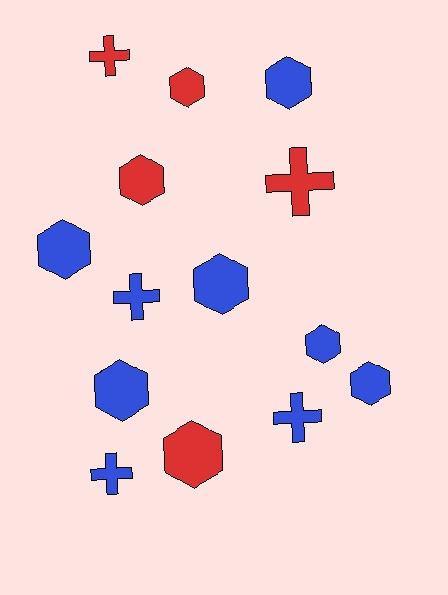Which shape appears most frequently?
Hexagon, with 9 objects.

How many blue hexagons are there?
There are 6 blue hexagons.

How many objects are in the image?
There are 14 objects.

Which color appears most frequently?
Blue, with 9 objects.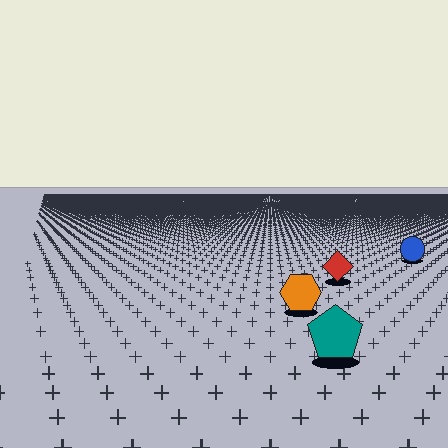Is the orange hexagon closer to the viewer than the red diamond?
Yes. The orange hexagon is closer — you can tell from the texture gradient: the ground texture is coarser near it.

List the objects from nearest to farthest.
From nearest to farthest: the teal pentagon, the orange hexagon, the red diamond, the blue circle.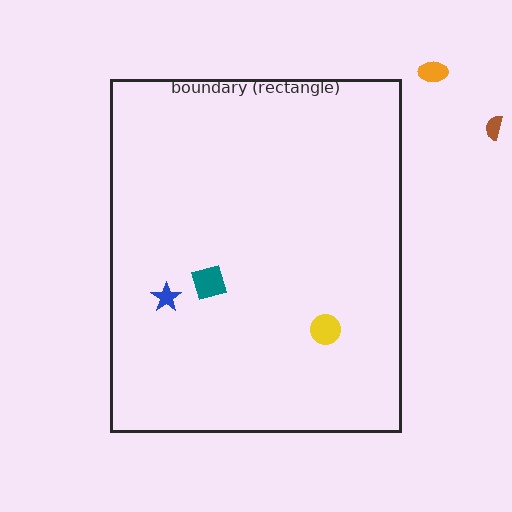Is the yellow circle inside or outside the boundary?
Inside.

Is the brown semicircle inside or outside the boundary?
Outside.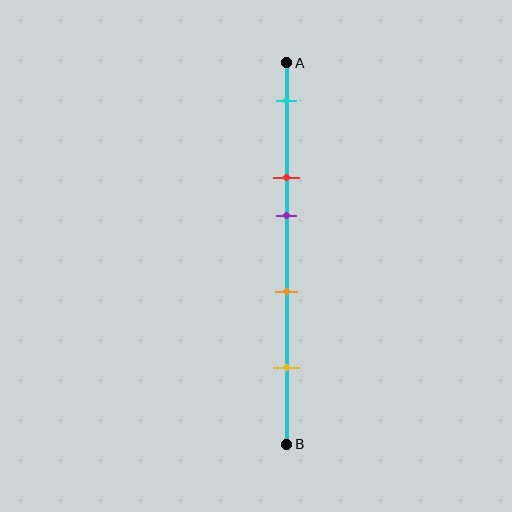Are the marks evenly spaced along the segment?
No, the marks are not evenly spaced.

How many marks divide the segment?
There are 5 marks dividing the segment.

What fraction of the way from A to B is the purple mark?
The purple mark is approximately 40% (0.4) of the way from A to B.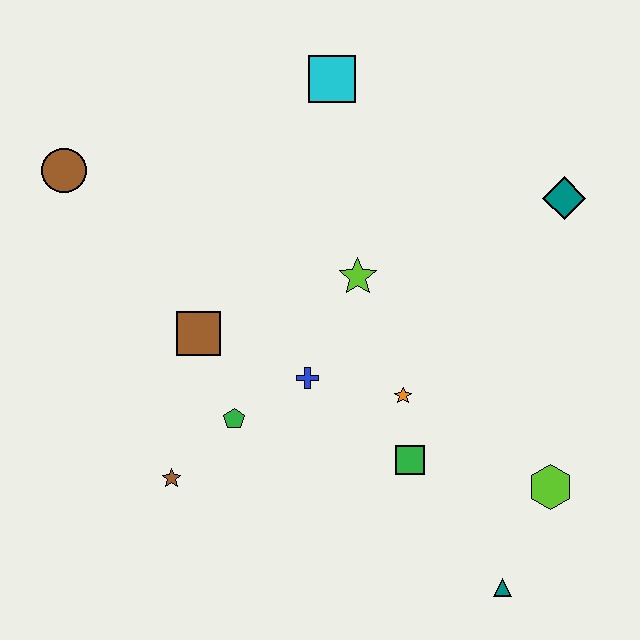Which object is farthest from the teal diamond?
The brown circle is farthest from the teal diamond.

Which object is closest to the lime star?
The blue cross is closest to the lime star.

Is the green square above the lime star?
No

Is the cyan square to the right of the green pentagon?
Yes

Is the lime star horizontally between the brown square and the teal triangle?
Yes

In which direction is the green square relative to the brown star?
The green square is to the right of the brown star.